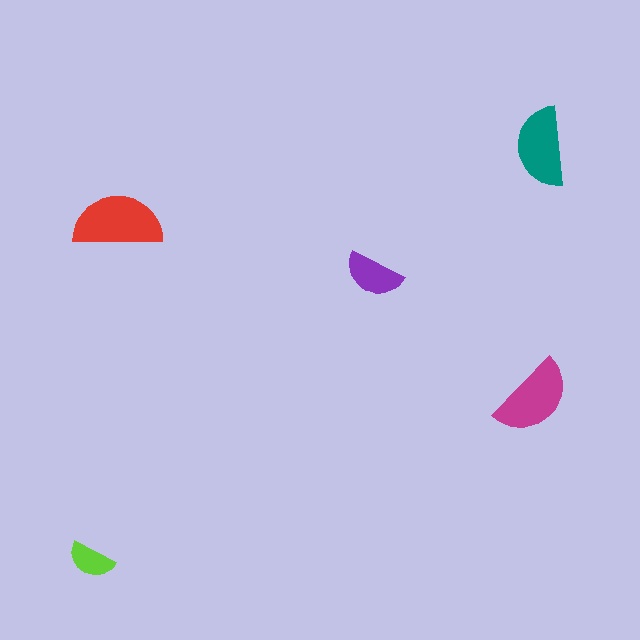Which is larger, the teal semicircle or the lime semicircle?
The teal one.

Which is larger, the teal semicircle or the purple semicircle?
The teal one.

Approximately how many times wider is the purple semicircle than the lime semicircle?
About 1.5 times wider.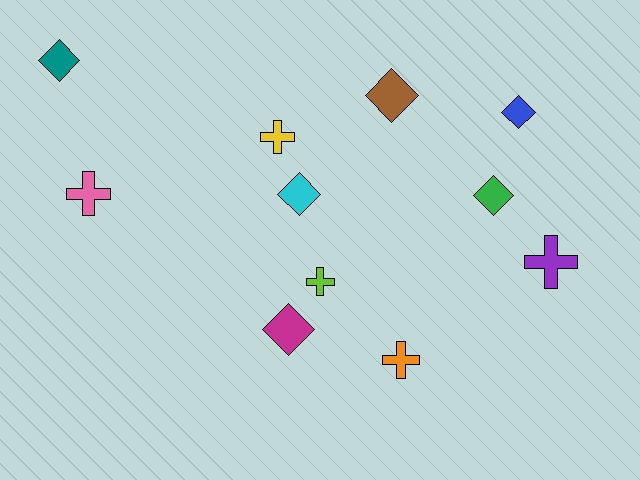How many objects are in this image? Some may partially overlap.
There are 11 objects.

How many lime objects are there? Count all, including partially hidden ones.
There is 1 lime object.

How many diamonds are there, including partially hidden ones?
There are 6 diamonds.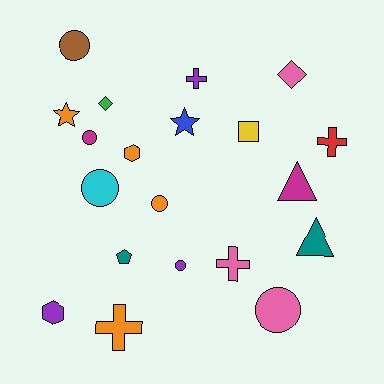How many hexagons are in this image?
There are 2 hexagons.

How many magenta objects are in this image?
There are 2 magenta objects.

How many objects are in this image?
There are 20 objects.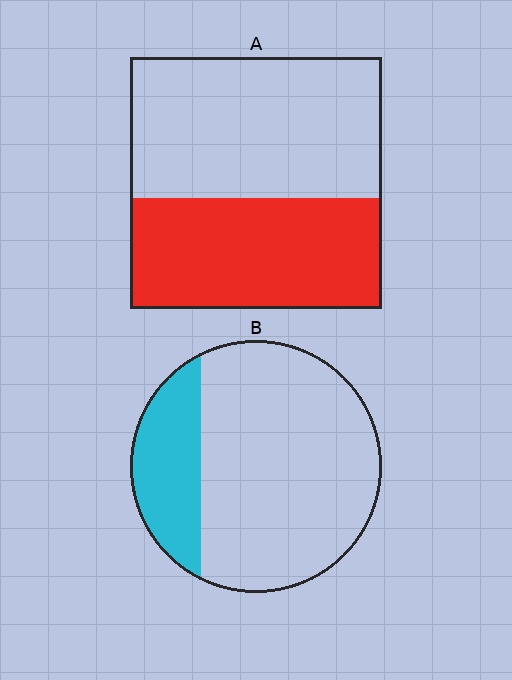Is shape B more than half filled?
No.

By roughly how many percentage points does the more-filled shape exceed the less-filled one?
By roughly 20 percentage points (A over B).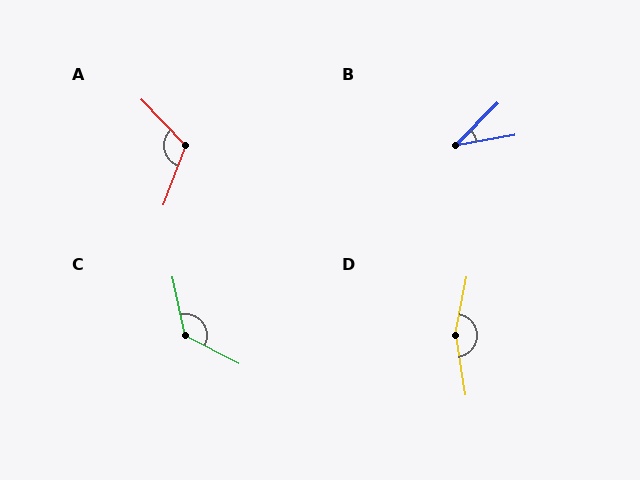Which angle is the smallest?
B, at approximately 35 degrees.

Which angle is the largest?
D, at approximately 160 degrees.